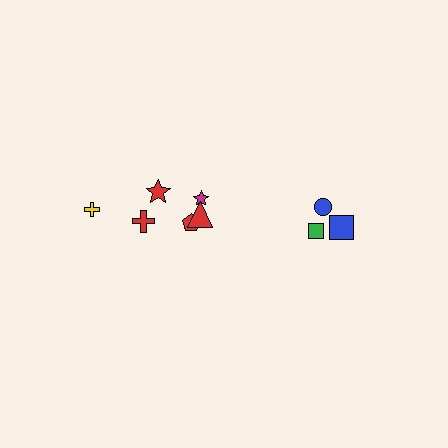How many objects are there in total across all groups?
There are 9 objects.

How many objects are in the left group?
There are 6 objects.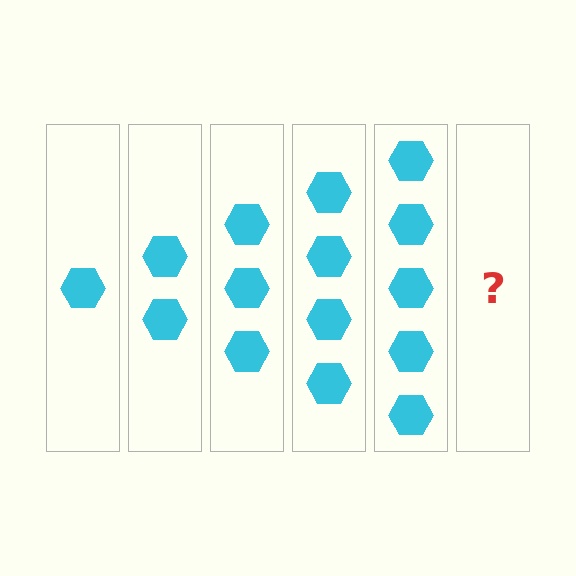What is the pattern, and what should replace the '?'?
The pattern is that each step adds one more hexagon. The '?' should be 6 hexagons.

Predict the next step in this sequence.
The next step is 6 hexagons.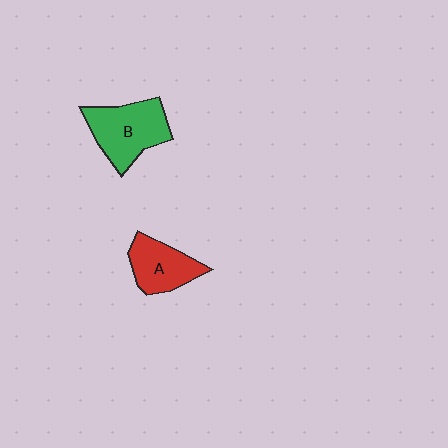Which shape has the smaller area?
Shape A (red).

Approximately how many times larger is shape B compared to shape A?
Approximately 1.4 times.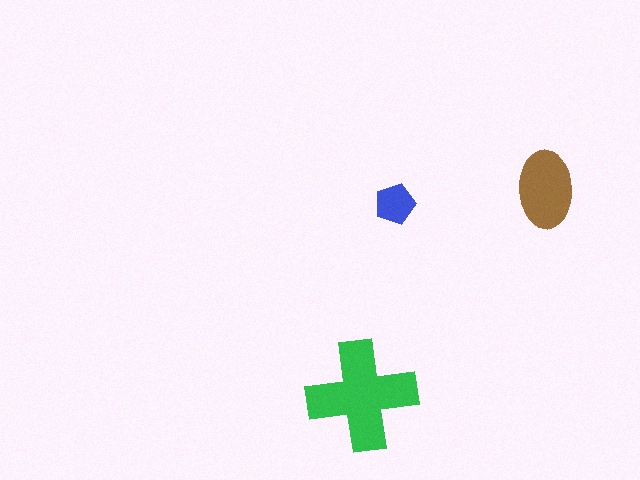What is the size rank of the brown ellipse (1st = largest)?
2nd.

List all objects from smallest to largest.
The blue pentagon, the brown ellipse, the green cross.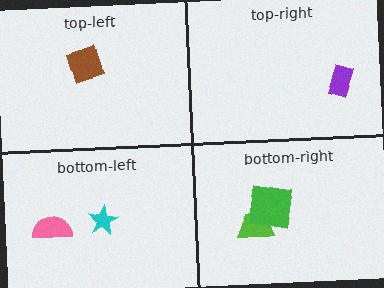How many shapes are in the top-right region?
1.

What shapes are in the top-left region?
The brown diamond.